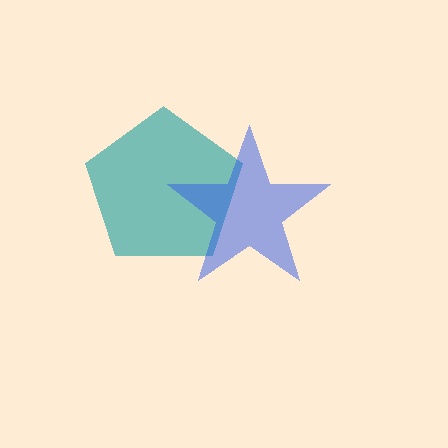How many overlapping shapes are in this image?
There are 2 overlapping shapes in the image.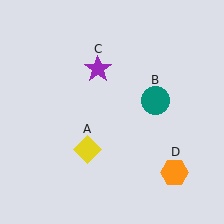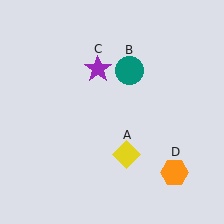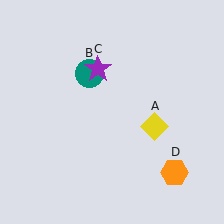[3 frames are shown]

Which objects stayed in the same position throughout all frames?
Purple star (object C) and orange hexagon (object D) remained stationary.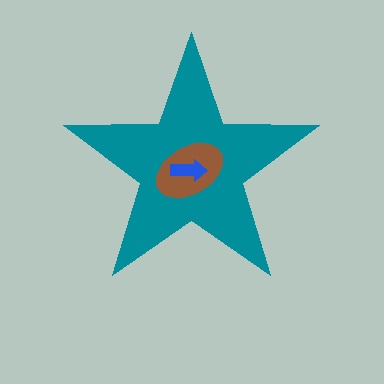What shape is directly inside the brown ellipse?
The blue arrow.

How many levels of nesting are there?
3.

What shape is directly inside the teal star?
The brown ellipse.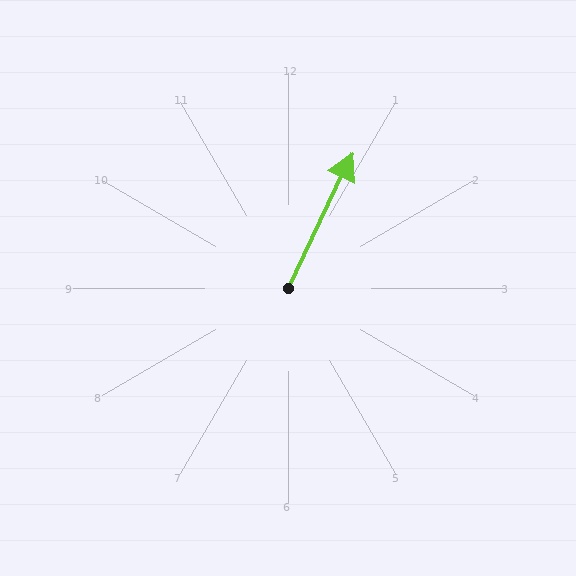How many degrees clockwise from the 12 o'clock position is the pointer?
Approximately 26 degrees.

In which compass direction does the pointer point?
Northeast.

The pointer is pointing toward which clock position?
Roughly 1 o'clock.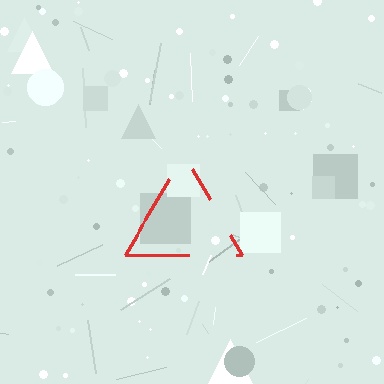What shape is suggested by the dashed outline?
The dashed outline suggests a triangle.